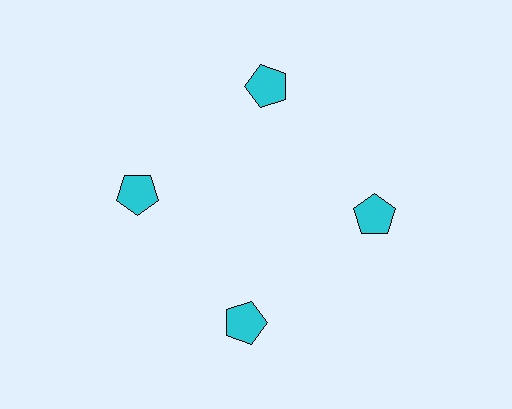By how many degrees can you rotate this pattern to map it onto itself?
The pattern maps onto itself every 90 degrees of rotation.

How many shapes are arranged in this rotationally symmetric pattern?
There are 4 shapes, arranged in 4 groups of 1.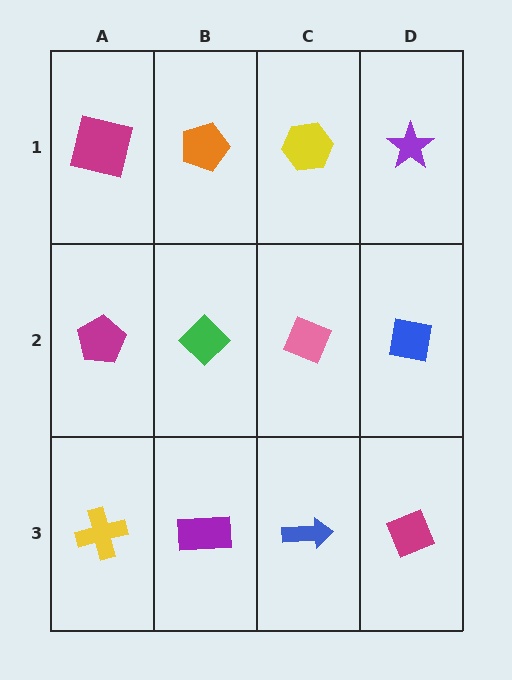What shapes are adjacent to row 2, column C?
A yellow hexagon (row 1, column C), a blue arrow (row 3, column C), a green diamond (row 2, column B), a blue square (row 2, column D).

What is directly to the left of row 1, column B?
A magenta square.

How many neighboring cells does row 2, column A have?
3.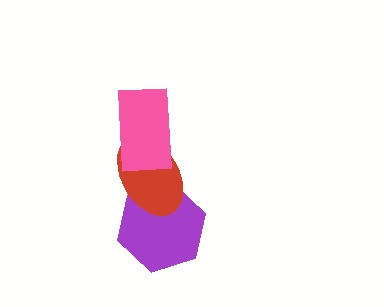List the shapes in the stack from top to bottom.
From top to bottom: the pink rectangle, the red ellipse, the purple hexagon.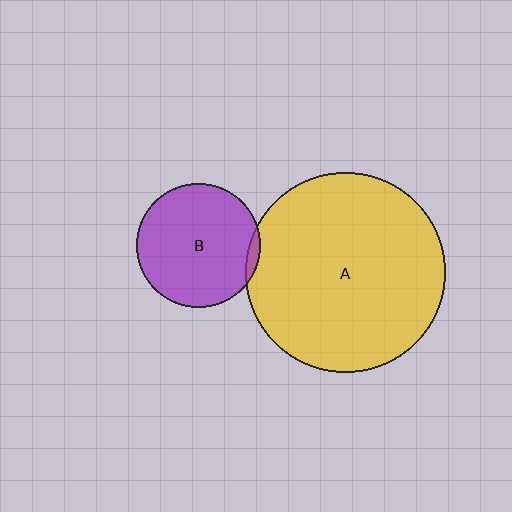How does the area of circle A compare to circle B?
Approximately 2.6 times.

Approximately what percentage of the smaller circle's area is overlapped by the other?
Approximately 5%.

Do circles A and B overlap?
Yes.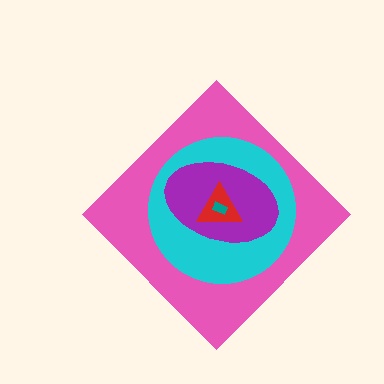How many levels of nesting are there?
5.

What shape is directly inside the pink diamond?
The cyan circle.